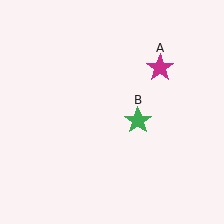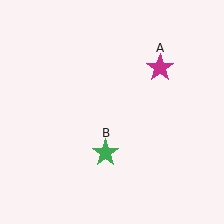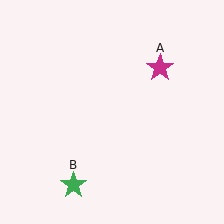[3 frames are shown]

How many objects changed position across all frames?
1 object changed position: green star (object B).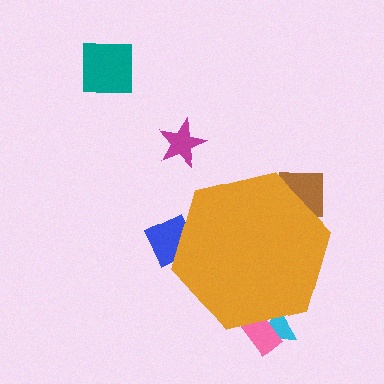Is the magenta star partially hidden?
No, the magenta star is fully visible.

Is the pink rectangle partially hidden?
Yes, the pink rectangle is partially hidden behind the orange hexagon.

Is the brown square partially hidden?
Yes, the brown square is partially hidden behind the orange hexagon.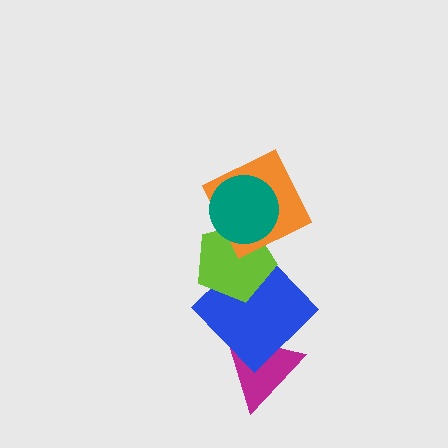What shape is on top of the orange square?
The teal circle is on top of the orange square.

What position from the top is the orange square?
The orange square is 2nd from the top.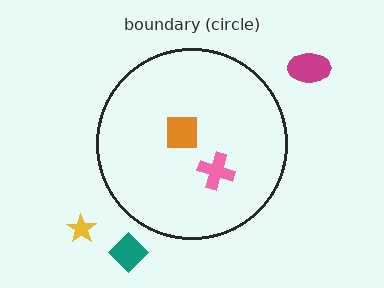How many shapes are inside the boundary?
2 inside, 3 outside.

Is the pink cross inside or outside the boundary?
Inside.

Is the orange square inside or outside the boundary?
Inside.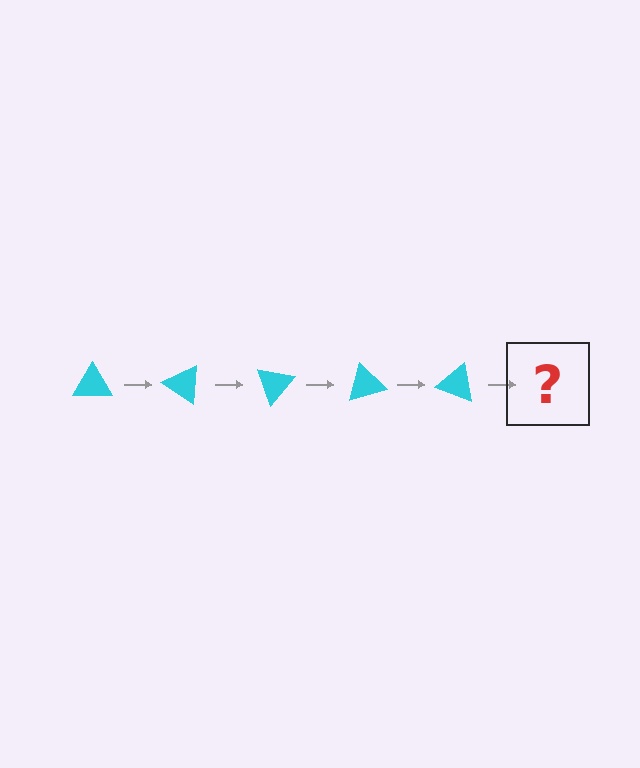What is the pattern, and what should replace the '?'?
The pattern is that the triangle rotates 35 degrees each step. The '?' should be a cyan triangle rotated 175 degrees.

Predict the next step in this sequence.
The next step is a cyan triangle rotated 175 degrees.